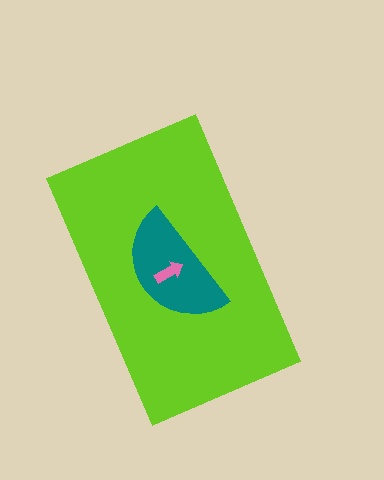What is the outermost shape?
The lime rectangle.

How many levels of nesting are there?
3.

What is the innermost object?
The pink arrow.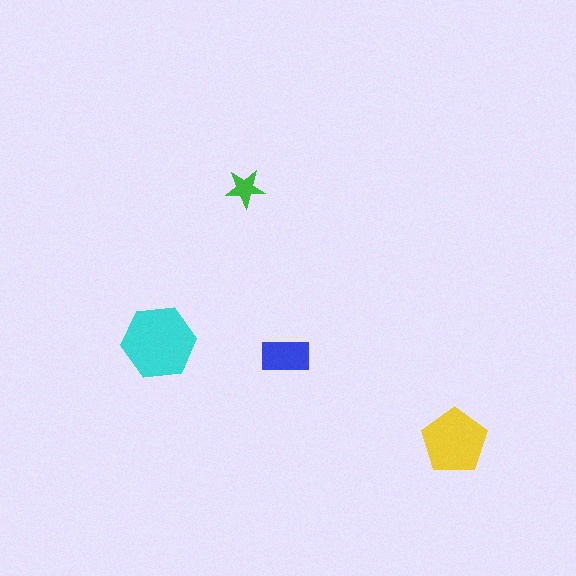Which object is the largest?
The cyan hexagon.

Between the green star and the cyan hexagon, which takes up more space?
The cyan hexagon.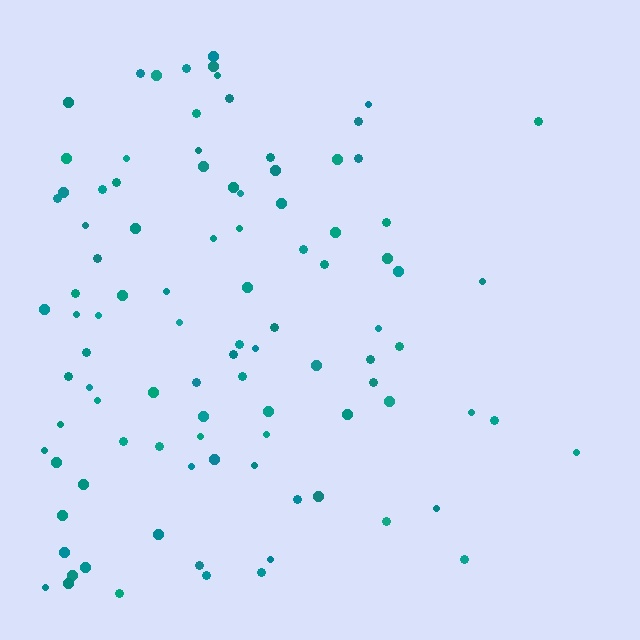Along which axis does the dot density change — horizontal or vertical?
Horizontal.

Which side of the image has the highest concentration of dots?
The left.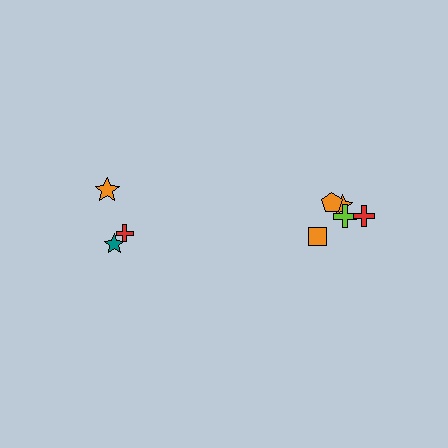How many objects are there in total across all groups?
There are 8 objects.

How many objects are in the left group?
There are 3 objects.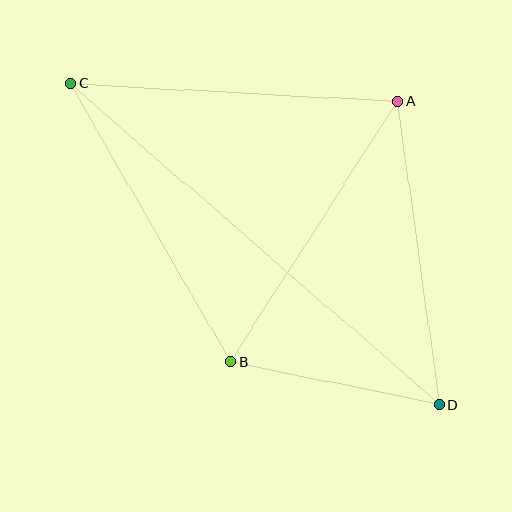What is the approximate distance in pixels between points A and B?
The distance between A and B is approximately 310 pixels.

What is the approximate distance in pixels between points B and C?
The distance between B and C is approximately 321 pixels.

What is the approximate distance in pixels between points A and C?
The distance between A and C is approximately 327 pixels.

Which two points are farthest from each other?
Points C and D are farthest from each other.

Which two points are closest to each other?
Points B and D are closest to each other.